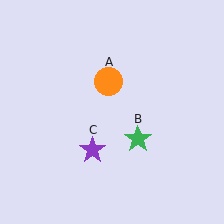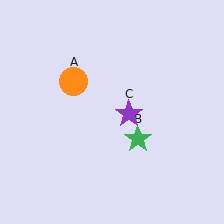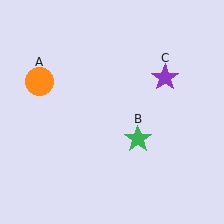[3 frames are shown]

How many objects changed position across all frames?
2 objects changed position: orange circle (object A), purple star (object C).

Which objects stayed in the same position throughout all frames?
Green star (object B) remained stationary.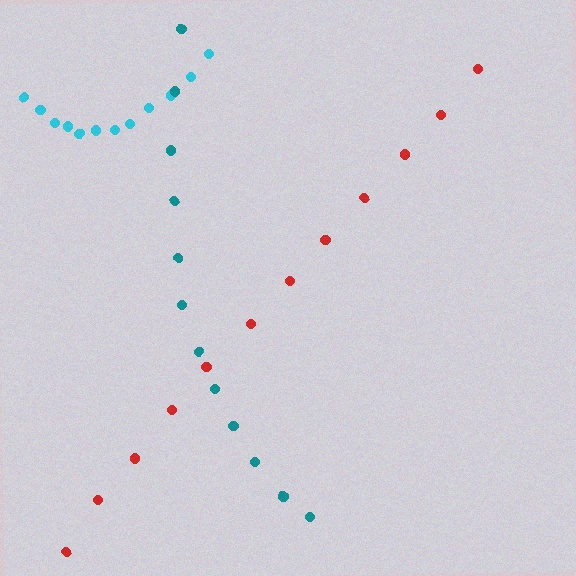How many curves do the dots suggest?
There are 3 distinct paths.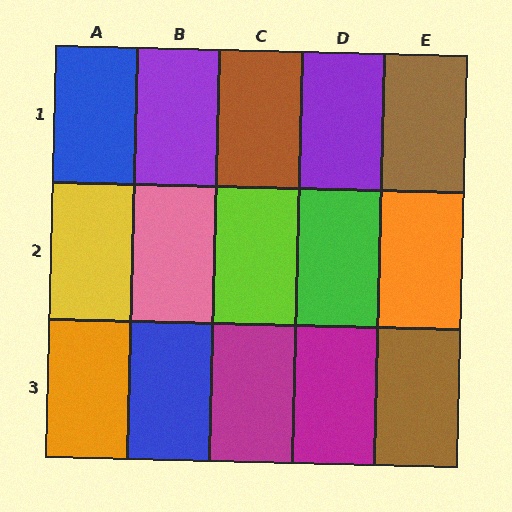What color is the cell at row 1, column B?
Purple.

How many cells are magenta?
2 cells are magenta.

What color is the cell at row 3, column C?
Magenta.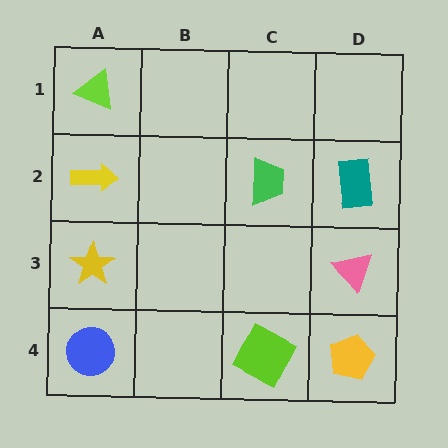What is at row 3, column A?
A yellow star.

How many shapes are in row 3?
2 shapes.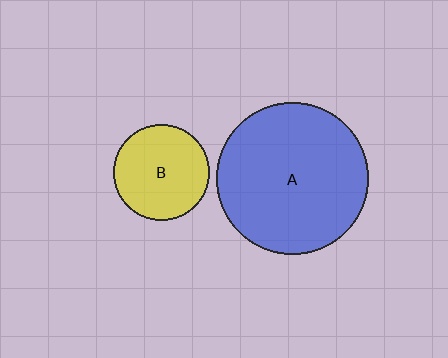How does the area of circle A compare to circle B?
Approximately 2.5 times.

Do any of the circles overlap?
No, none of the circles overlap.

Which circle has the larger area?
Circle A (blue).